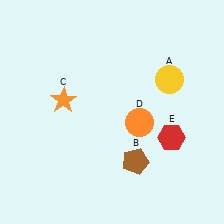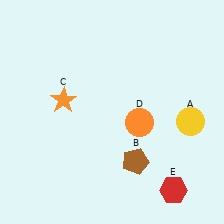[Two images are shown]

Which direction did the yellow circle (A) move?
The yellow circle (A) moved down.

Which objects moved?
The objects that moved are: the yellow circle (A), the red hexagon (E).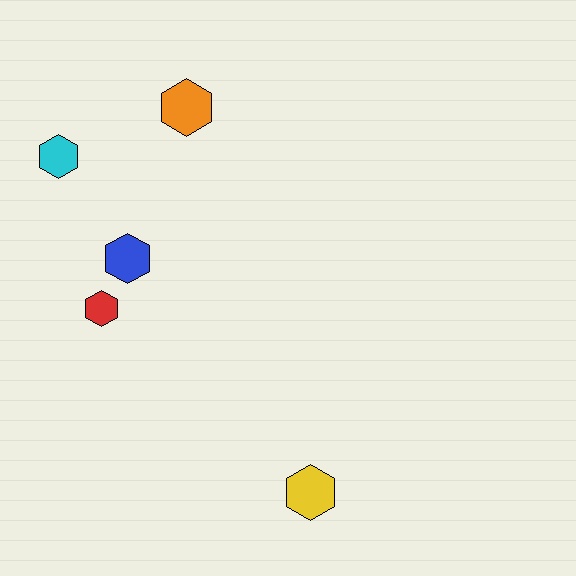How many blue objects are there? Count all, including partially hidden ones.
There is 1 blue object.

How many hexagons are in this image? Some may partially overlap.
There are 5 hexagons.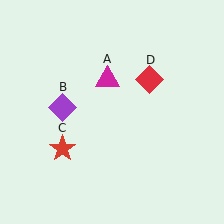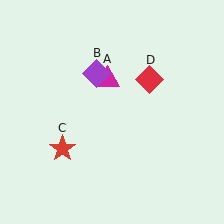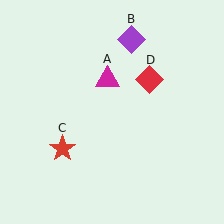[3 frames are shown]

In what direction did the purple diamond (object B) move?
The purple diamond (object B) moved up and to the right.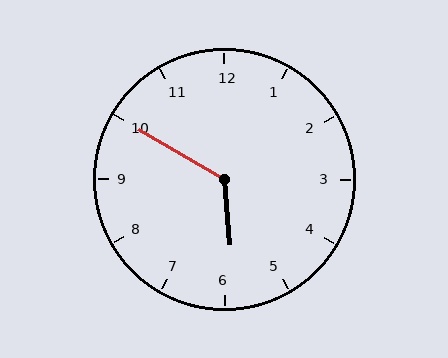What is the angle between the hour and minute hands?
Approximately 125 degrees.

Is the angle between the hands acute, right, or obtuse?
It is obtuse.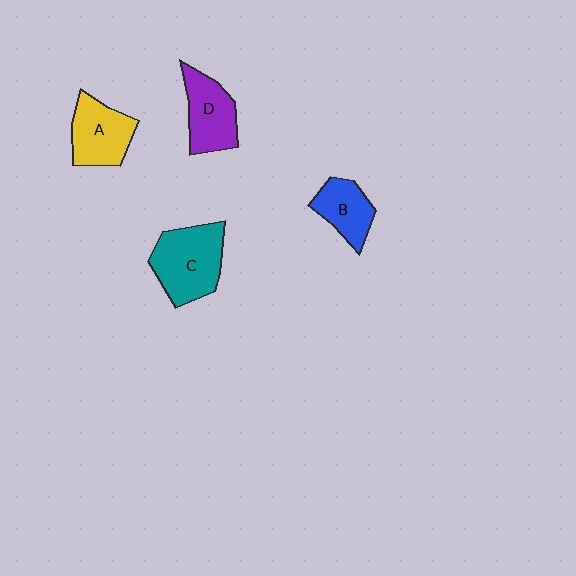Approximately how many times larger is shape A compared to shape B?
Approximately 1.3 times.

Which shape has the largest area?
Shape C (teal).